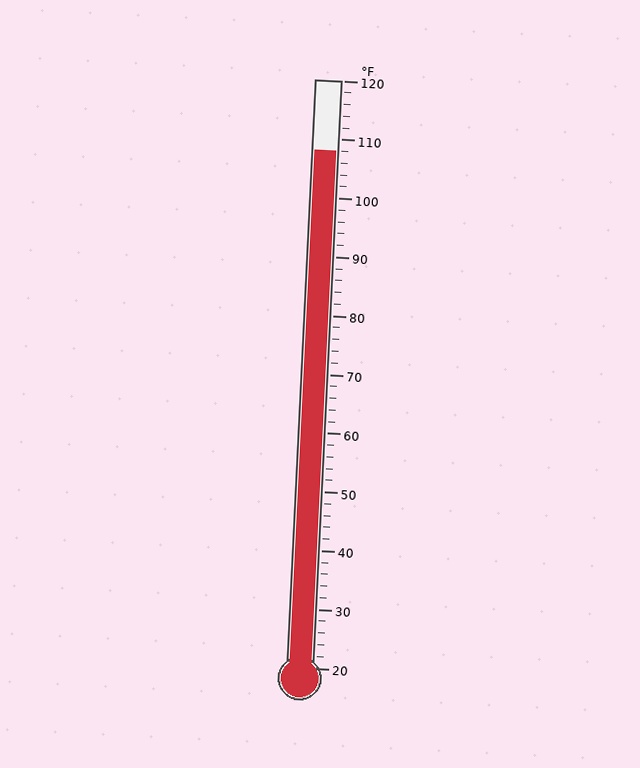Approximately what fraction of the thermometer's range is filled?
The thermometer is filled to approximately 90% of its range.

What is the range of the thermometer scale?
The thermometer scale ranges from 20°F to 120°F.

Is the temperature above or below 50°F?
The temperature is above 50°F.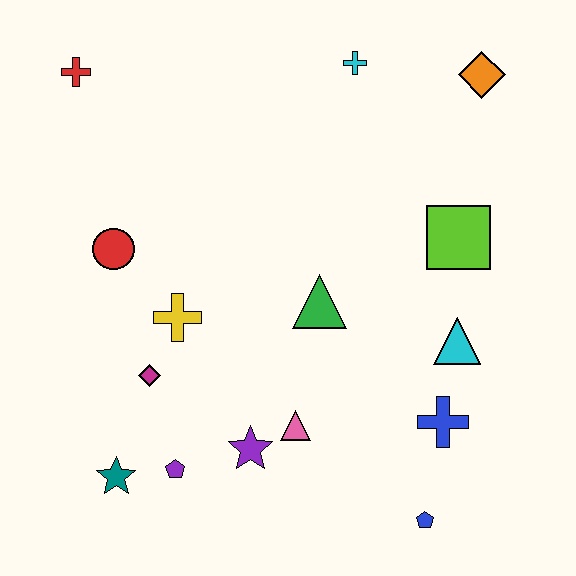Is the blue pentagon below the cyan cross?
Yes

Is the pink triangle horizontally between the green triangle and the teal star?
Yes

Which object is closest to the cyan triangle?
The blue cross is closest to the cyan triangle.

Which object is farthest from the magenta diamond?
The orange diamond is farthest from the magenta diamond.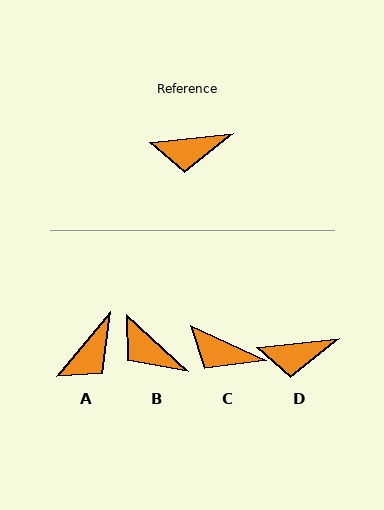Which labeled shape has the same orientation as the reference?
D.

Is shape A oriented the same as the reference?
No, it is off by about 44 degrees.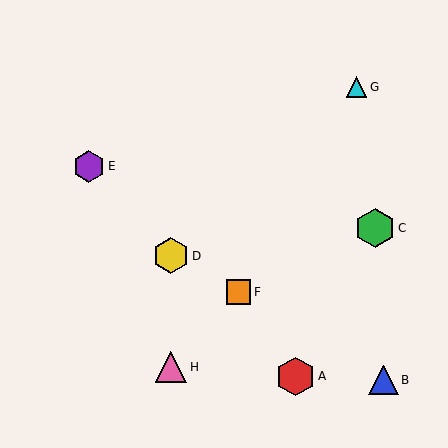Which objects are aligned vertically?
Objects D, H are aligned vertically.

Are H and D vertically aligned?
Yes, both are at x≈171.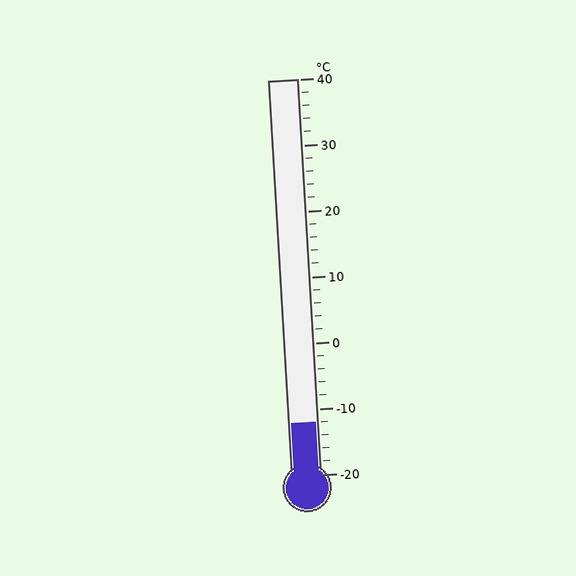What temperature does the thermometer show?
The thermometer shows approximately -12°C.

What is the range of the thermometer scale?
The thermometer scale ranges from -20°C to 40°C.